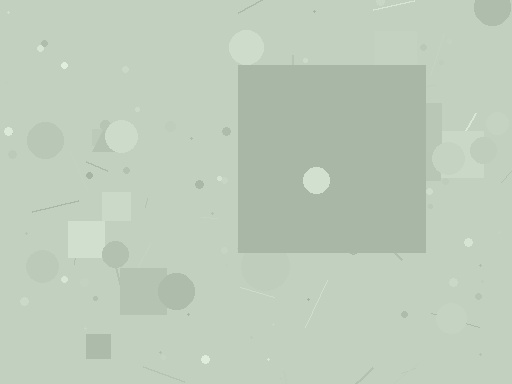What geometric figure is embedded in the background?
A square is embedded in the background.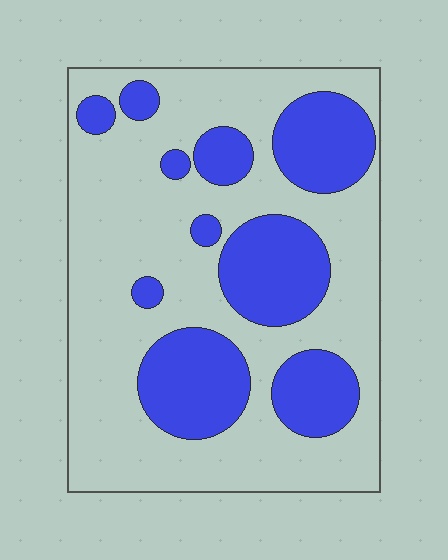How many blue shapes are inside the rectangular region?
10.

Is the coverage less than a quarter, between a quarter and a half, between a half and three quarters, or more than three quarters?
Between a quarter and a half.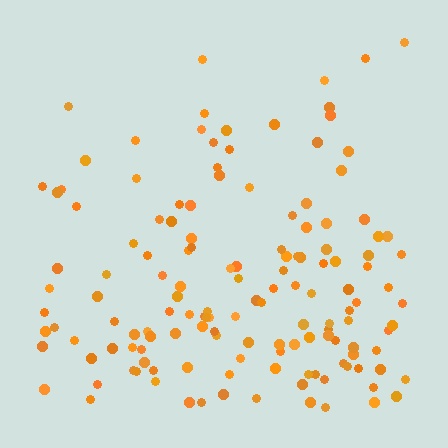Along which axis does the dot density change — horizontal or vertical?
Vertical.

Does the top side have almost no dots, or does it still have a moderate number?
Still a moderate number, just noticeably fewer than the bottom.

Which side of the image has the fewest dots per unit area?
The top.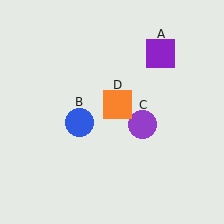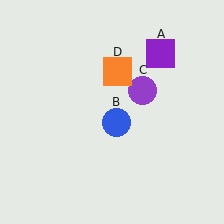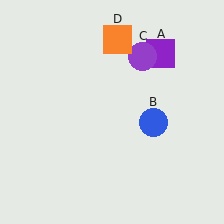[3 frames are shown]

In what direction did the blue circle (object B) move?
The blue circle (object B) moved right.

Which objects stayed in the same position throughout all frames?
Purple square (object A) remained stationary.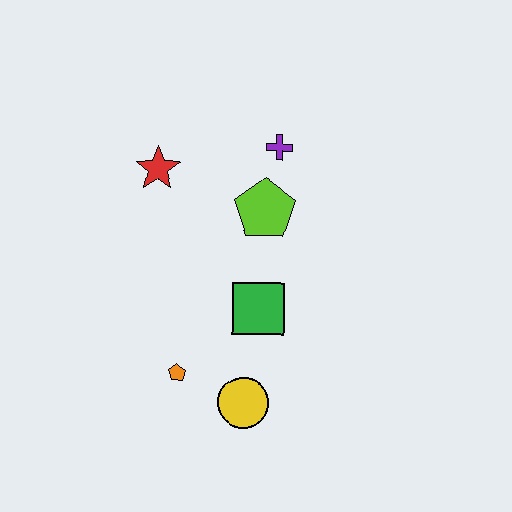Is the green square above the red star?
No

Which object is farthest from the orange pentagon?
The purple cross is farthest from the orange pentagon.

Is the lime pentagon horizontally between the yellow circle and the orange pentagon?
No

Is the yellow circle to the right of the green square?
No